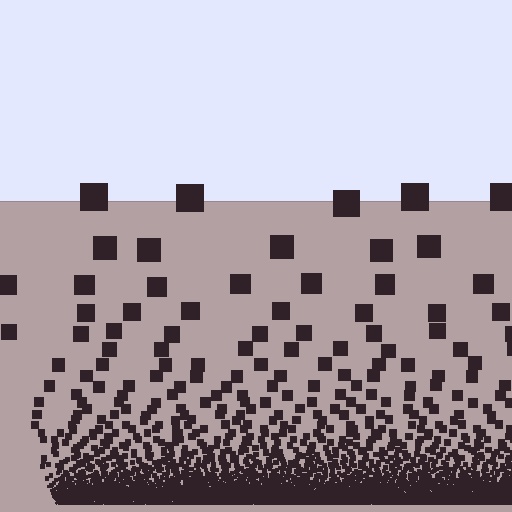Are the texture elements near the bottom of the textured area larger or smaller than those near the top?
Smaller. The gradient is inverted — elements near the bottom are smaller and denser.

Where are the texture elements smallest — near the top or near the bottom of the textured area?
Near the bottom.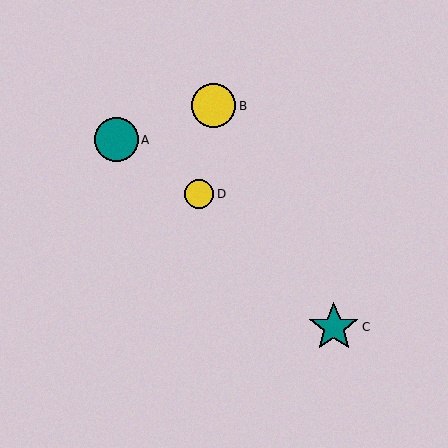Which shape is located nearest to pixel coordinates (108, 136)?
The teal circle (labeled A) at (116, 140) is nearest to that location.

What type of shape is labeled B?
Shape B is a yellow circle.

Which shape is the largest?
The teal star (labeled C) is the largest.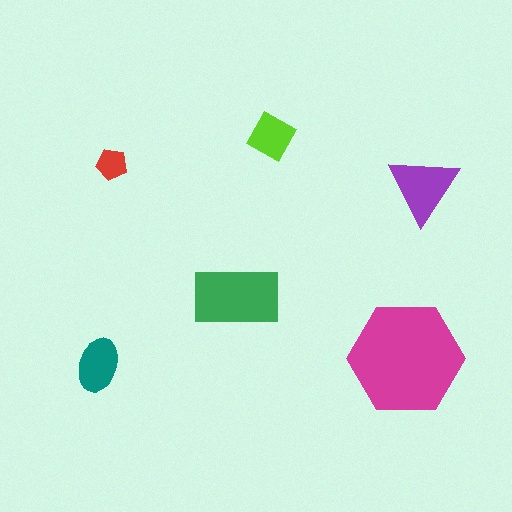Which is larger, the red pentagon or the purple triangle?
The purple triangle.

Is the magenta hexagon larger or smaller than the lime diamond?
Larger.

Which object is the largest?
The magenta hexagon.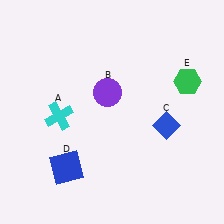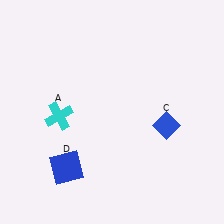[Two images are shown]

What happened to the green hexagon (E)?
The green hexagon (E) was removed in Image 2. It was in the top-right area of Image 1.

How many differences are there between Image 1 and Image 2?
There are 2 differences between the two images.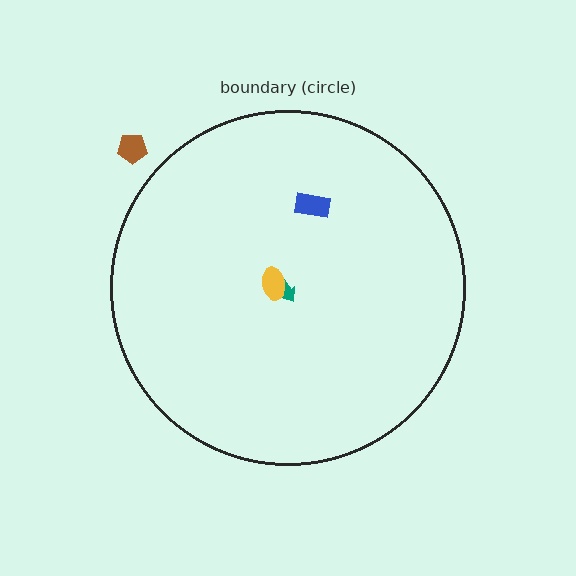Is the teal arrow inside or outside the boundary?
Inside.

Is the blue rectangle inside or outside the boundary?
Inside.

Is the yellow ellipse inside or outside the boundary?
Inside.